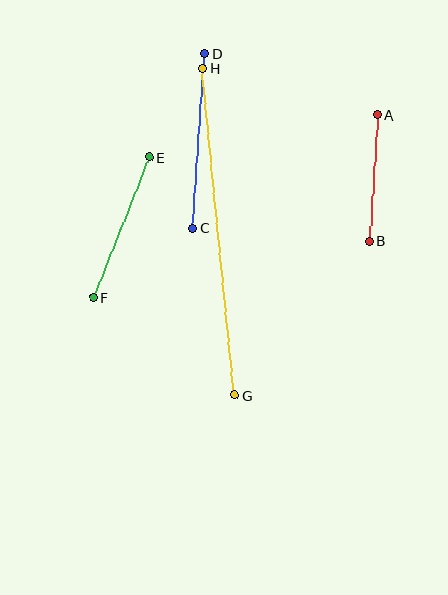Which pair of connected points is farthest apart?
Points G and H are farthest apart.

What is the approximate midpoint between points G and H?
The midpoint is at approximately (218, 232) pixels.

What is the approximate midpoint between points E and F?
The midpoint is at approximately (121, 227) pixels.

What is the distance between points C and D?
The distance is approximately 175 pixels.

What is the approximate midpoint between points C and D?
The midpoint is at approximately (199, 141) pixels.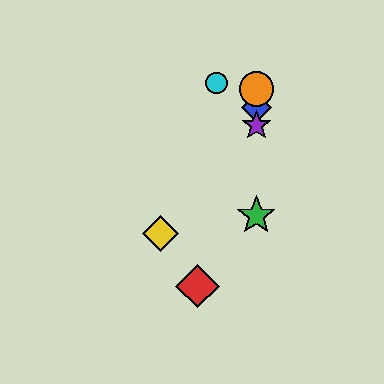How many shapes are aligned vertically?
4 shapes (the blue diamond, the green star, the purple star, the orange circle) are aligned vertically.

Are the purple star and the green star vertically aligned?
Yes, both are at x≈256.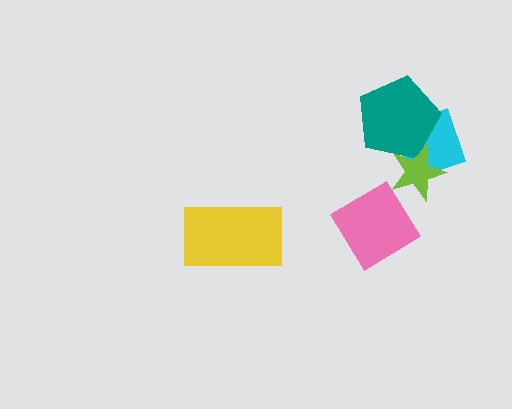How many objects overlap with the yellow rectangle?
0 objects overlap with the yellow rectangle.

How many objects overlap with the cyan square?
2 objects overlap with the cyan square.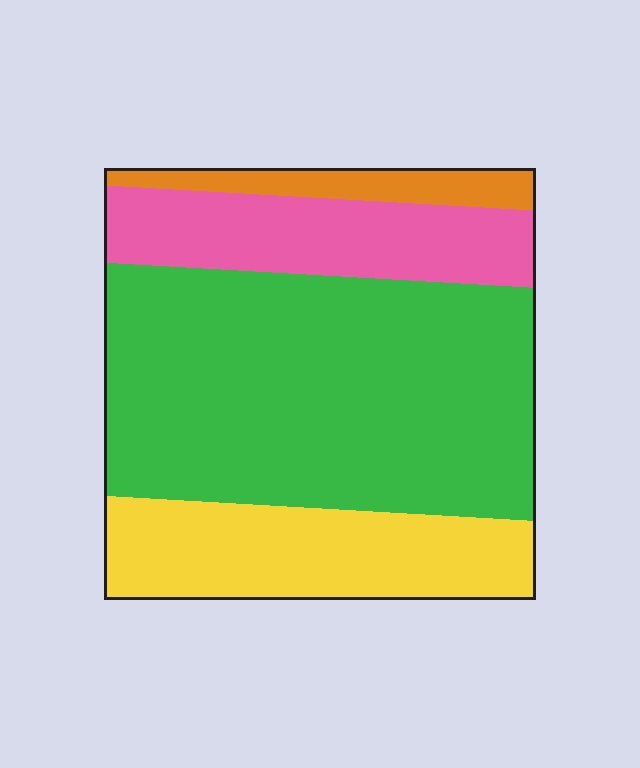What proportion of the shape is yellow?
Yellow covers about 20% of the shape.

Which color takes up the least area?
Orange, at roughly 5%.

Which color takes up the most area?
Green, at roughly 55%.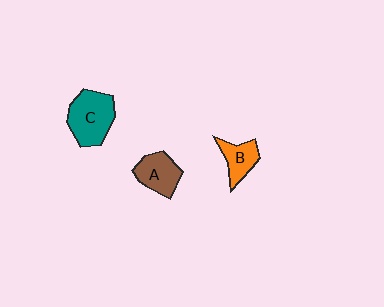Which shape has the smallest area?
Shape B (orange).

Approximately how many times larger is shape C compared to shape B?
Approximately 1.7 times.